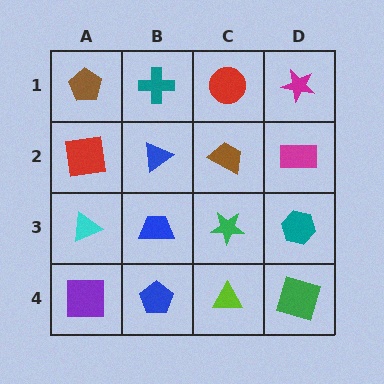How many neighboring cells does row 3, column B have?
4.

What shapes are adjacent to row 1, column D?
A magenta rectangle (row 2, column D), a red circle (row 1, column C).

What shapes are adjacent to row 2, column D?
A magenta star (row 1, column D), a teal hexagon (row 3, column D), a brown trapezoid (row 2, column C).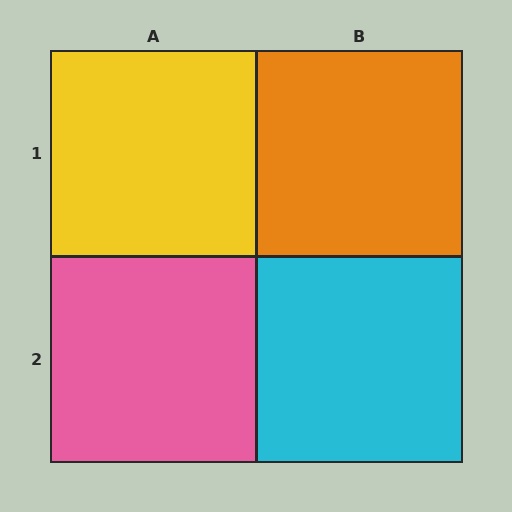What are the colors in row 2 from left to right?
Pink, cyan.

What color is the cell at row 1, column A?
Yellow.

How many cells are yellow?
1 cell is yellow.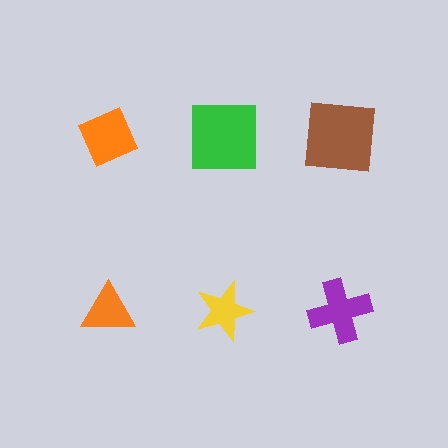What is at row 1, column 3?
A brown square.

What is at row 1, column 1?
An orange diamond.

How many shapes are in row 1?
3 shapes.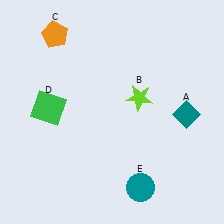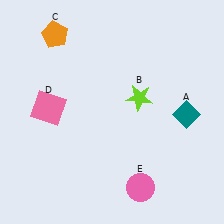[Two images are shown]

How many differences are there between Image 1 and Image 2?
There are 2 differences between the two images.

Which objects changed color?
D changed from green to pink. E changed from teal to pink.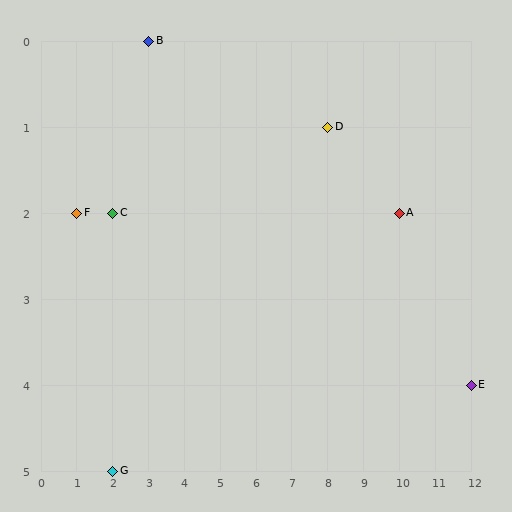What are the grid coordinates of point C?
Point C is at grid coordinates (2, 2).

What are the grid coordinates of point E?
Point E is at grid coordinates (12, 4).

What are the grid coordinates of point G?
Point G is at grid coordinates (2, 5).